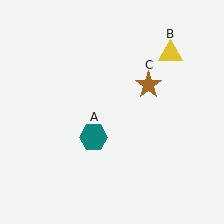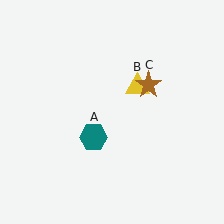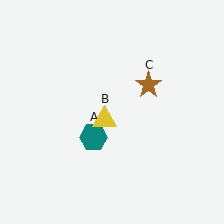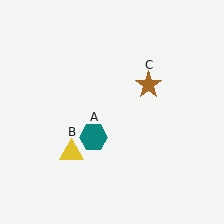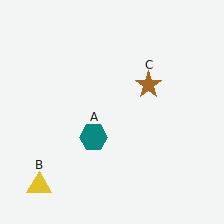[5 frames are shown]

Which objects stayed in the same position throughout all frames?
Teal hexagon (object A) and brown star (object C) remained stationary.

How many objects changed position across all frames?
1 object changed position: yellow triangle (object B).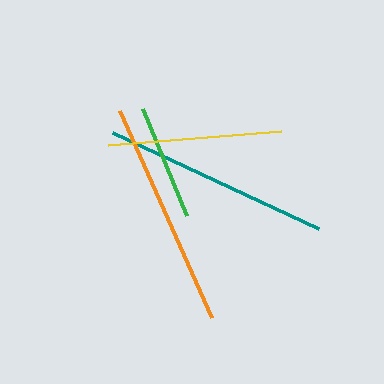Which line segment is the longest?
The teal line is the longest at approximately 227 pixels.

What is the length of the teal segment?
The teal segment is approximately 227 pixels long.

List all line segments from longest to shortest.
From longest to shortest: teal, orange, yellow, green.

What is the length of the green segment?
The green segment is approximately 115 pixels long.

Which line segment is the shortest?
The green line is the shortest at approximately 115 pixels.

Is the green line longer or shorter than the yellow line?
The yellow line is longer than the green line.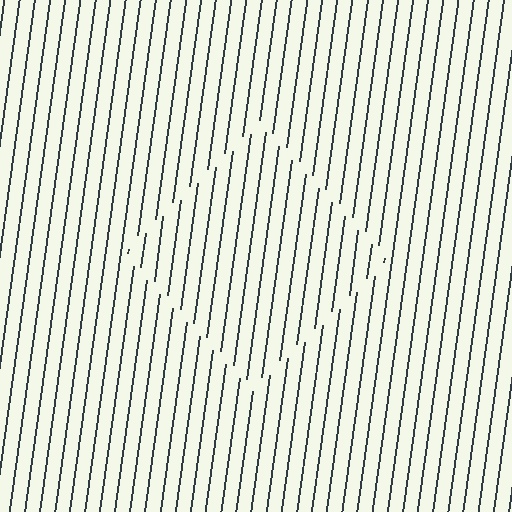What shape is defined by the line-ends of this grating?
An illusory square. The interior of the shape contains the same grating, shifted by half a period — the contour is defined by the phase discontinuity where line-ends from the inner and outer gratings abut.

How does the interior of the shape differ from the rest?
The interior of the shape contains the same grating, shifted by half a period — the contour is defined by the phase discontinuity where line-ends from the inner and outer gratings abut.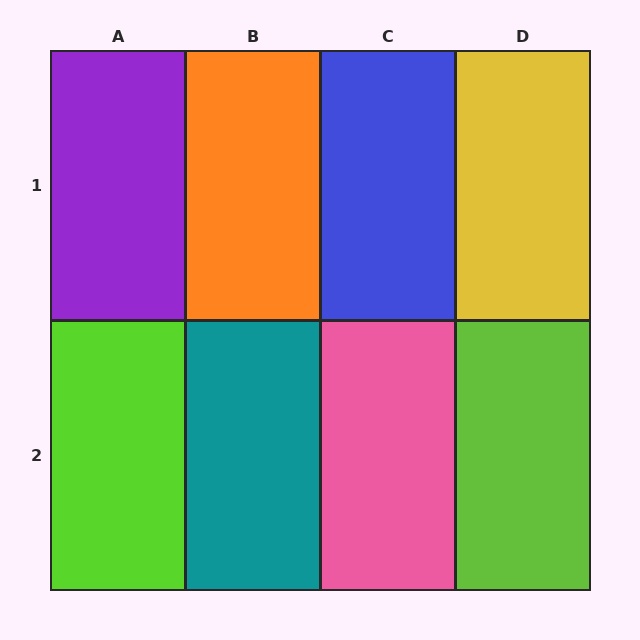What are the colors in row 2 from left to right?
Lime, teal, pink, lime.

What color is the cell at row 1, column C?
Blue.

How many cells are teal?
1 cell is teal.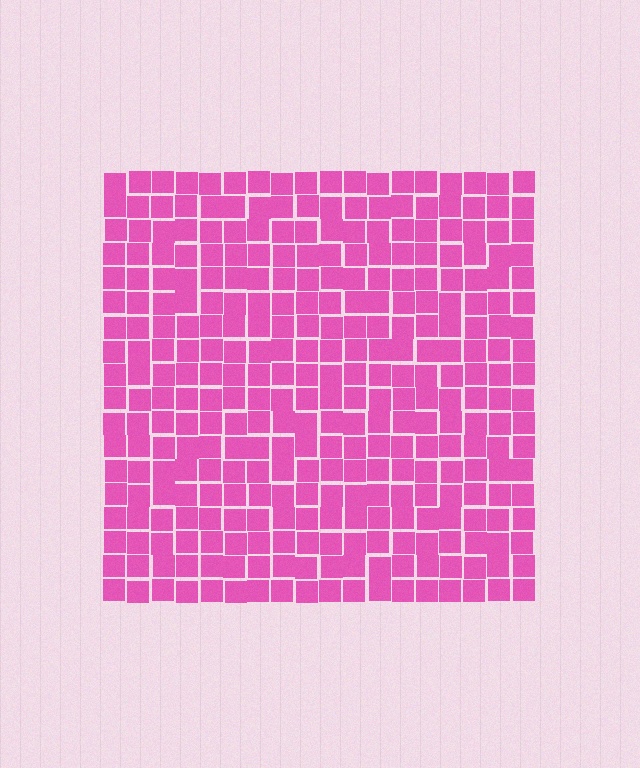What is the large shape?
The large shape is a square.